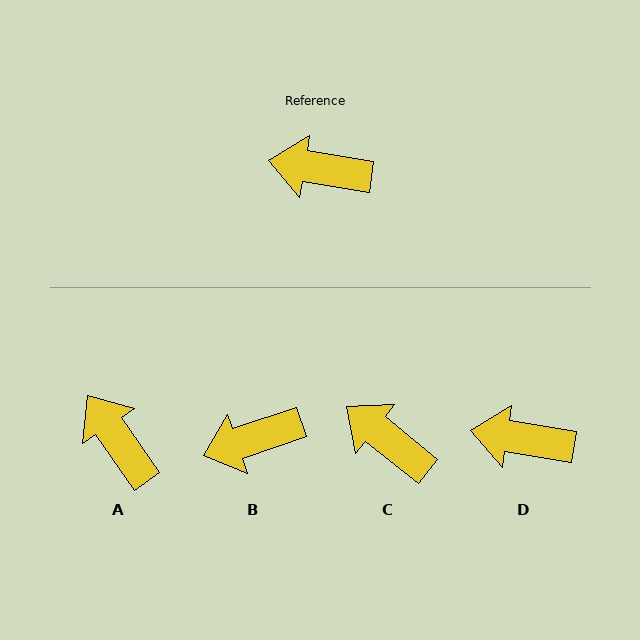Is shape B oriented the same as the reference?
No, it is off by about 28 degrees.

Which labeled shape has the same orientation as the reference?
D.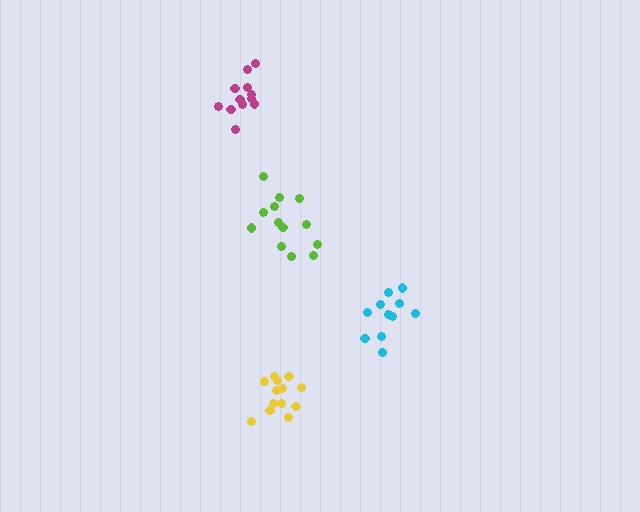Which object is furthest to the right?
The cyan cluster is rightmost.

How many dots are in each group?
Group 1: 13 dots, Group 2: 12 dots, Group 3: 13 dots, Group 4: 11 dots (49 total).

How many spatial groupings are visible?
There are 4 spatial groupings.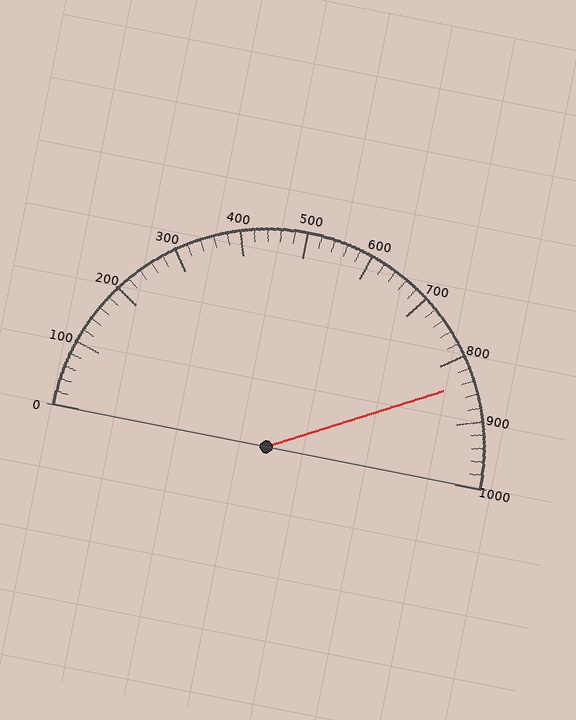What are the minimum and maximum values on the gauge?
The gauge ranges from 0 to 1000.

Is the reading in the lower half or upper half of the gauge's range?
The reading is in the upper half of the range (0 to 1000).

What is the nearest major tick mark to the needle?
The nearest major tick mark is 800.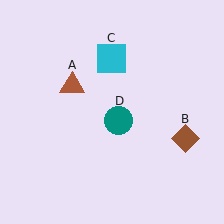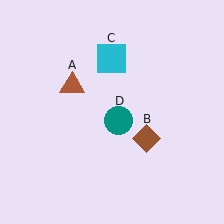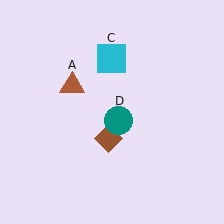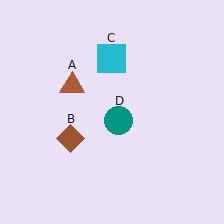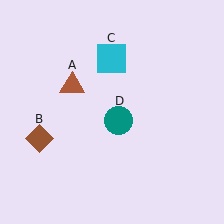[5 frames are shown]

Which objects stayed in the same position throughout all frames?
Brown triangle (object A) and cyan square (object C) and teal circle (object D) remained stationary.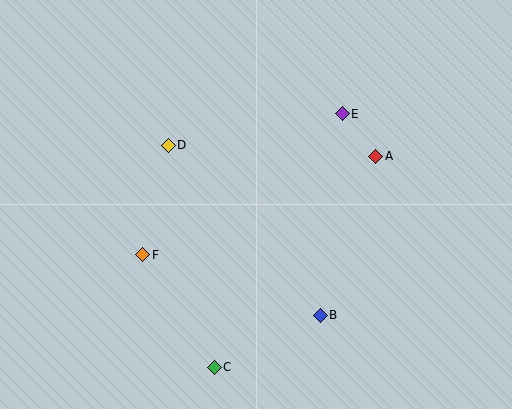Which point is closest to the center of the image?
Point D at (168, 145) is closest to the center.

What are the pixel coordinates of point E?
Point E is at (342, 114).